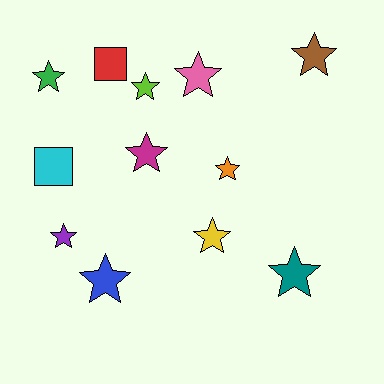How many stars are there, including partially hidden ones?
There are 10 stars.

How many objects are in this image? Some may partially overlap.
There are 12 objects.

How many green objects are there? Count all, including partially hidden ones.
There is 1 green object.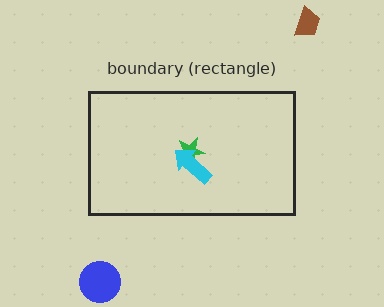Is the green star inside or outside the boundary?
Inside.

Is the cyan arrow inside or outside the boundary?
Inside.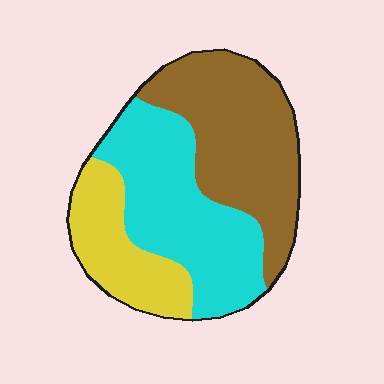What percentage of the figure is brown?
Brown covers about 40% of the figure.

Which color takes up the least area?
Yellow, at roughly 20%.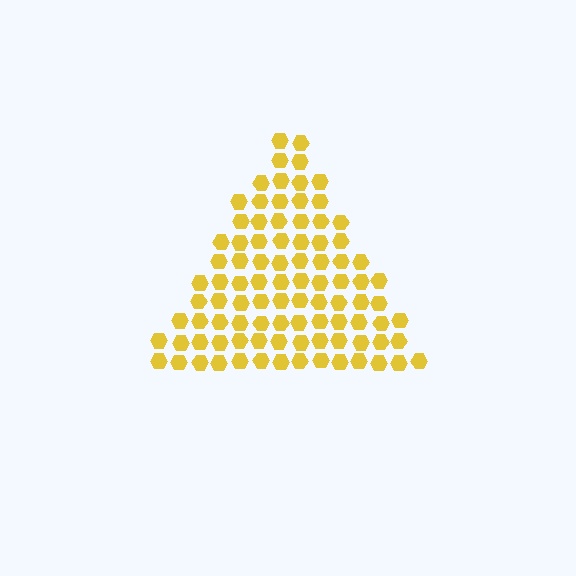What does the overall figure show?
The overall figure shows a triangle.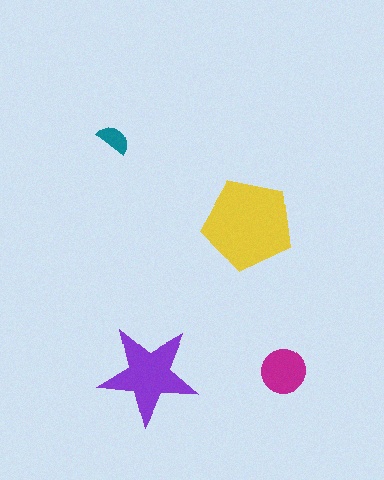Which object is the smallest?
The teal semicircle.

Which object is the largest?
The yellow pentagon.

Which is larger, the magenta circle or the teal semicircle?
The magenta circle.